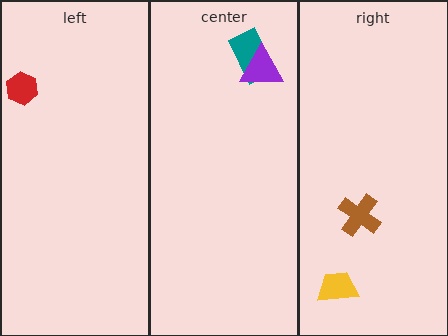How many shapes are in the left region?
1.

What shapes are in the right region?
The yellow trapezoid, the brown cross.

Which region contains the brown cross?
The right region.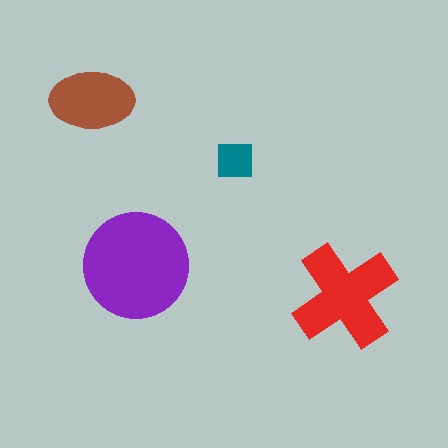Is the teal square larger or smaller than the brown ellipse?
Smaller.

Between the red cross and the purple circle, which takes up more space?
The purple circle.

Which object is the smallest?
The teal square.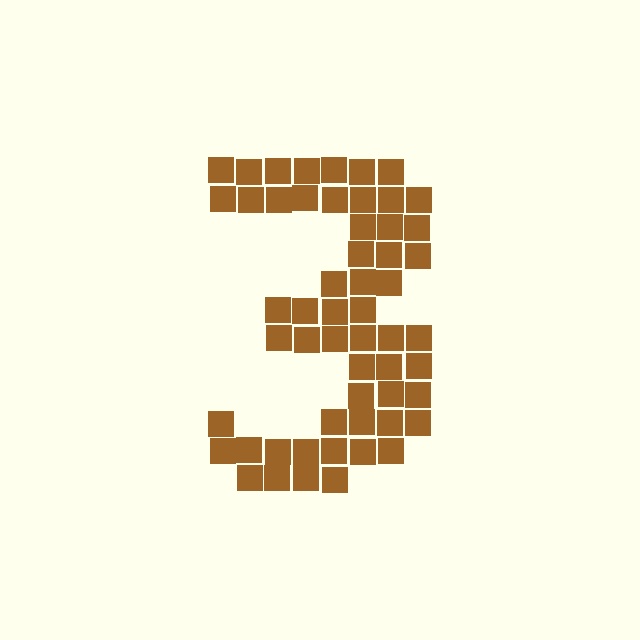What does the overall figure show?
The overall figure shows the digit 3.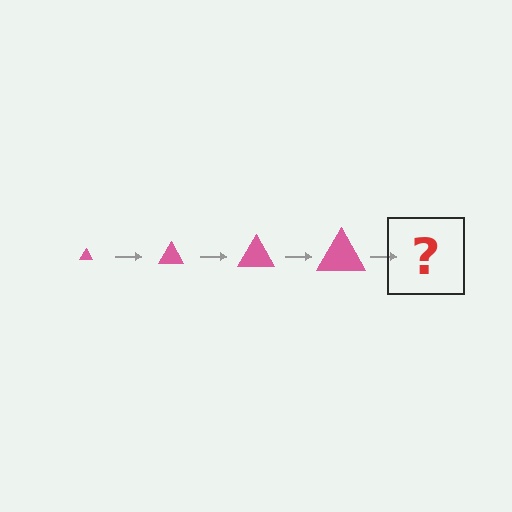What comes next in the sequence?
The next element should be a pink triangle, larger than the previous one.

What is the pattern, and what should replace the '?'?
The pattern is that the triangle gets progressively larger each step. The '?' should be a pink triangle, larger than the previous one.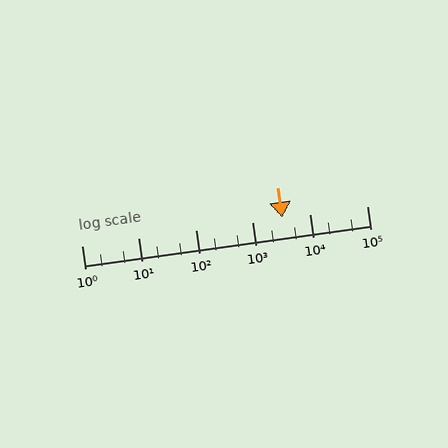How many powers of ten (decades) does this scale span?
The scale spans 5 decades, from 1 to 100000.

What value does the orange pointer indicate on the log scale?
The pointer indicates approximately 3300.